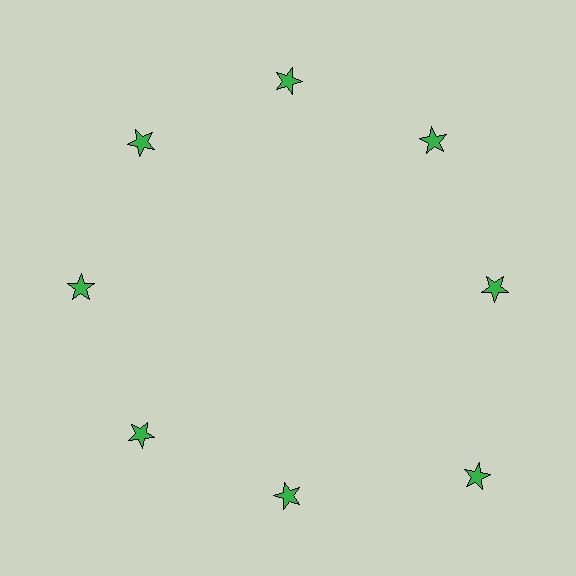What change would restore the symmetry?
The symmetry would be restored by moving it inward, back onto the ring so that all 8 stars sit at equal angles and equal distance from the center.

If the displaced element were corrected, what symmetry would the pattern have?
It would have 8-fold rotational symmetry — the pattern would map onto itself every 45 degrees.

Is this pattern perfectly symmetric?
No. The 8 green stars are arranged in a ring, but one element near the 4 o'clock position is pushed outward from the center, breaking the 8-fold rotational symmetry.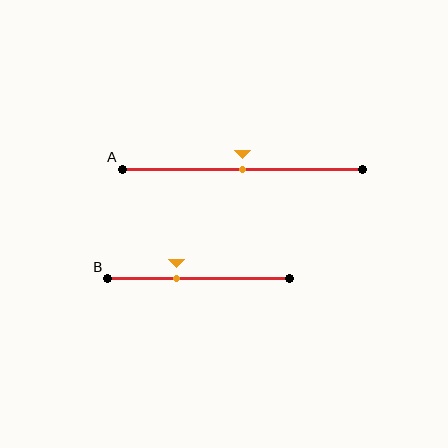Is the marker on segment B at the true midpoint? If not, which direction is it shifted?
No, the marker on segment B is shifted to the left by about 12% of the segment length.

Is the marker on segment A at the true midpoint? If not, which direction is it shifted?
Yes, the marker on segment A is at the true midpoint.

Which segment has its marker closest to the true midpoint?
Segment A has its marker closest to the true midpoint.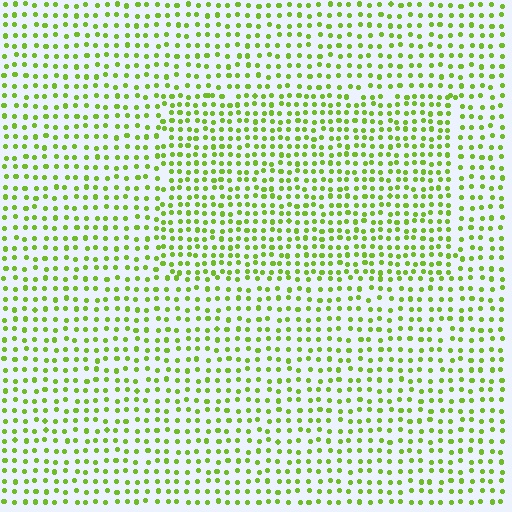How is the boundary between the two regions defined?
The boundary is defined by a change in element density (approximately 1.5x ratio). All elements are the same color, size, and shape.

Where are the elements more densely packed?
The elements are more densely packed inside the rectangle boundary.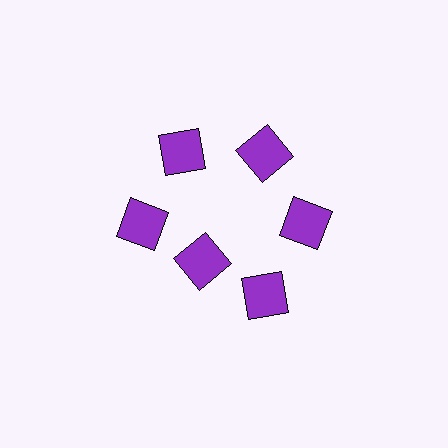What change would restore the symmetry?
The symmetry would be restored by moving it outward, back onto the ring so that all 6 squares sit at equal angles and equal distance from the center.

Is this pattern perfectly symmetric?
No. The 6 purple squares are arranged in a ring, but one element near the 7 o'clock position is pulled inward toward the center, breaking the 6-fold rotational symmetry.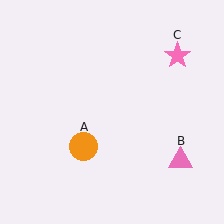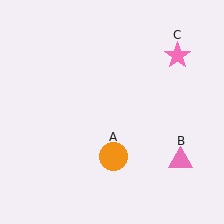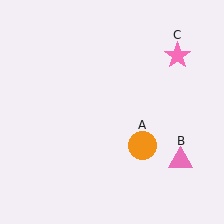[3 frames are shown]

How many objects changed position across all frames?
1 object changed position: orange circle (object A).